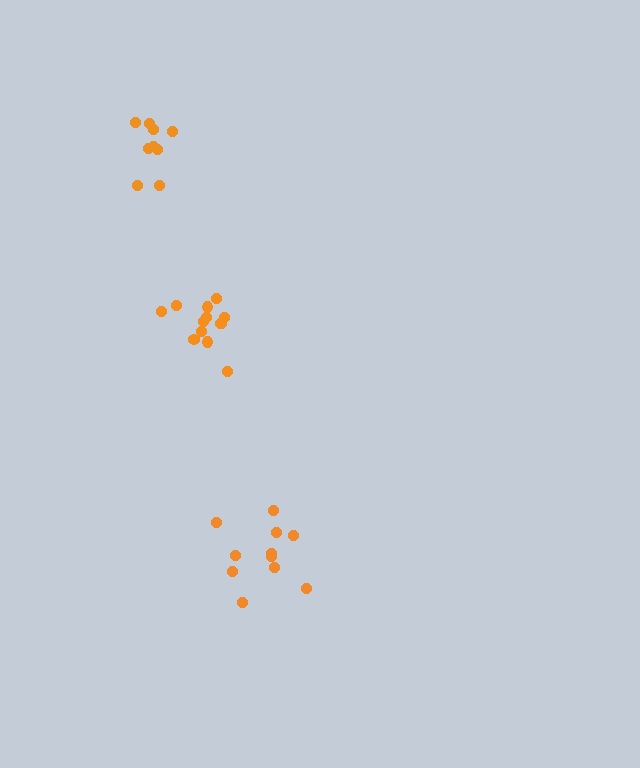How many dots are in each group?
Group 1: 11 dots, Group 2: 9 dots, Group 3: 13 dots (33 total).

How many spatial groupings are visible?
There are 3 spatial groupings.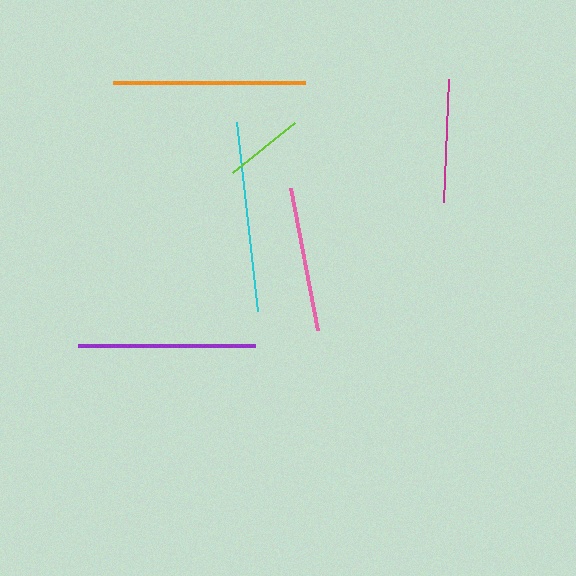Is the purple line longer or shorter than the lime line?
The purple line is longer than the lime line.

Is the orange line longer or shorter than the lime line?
The orange line is longer than the lime line.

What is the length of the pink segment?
The pink segment is approximately 144 pixels long.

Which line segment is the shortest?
The lime line is the shortest at approximately 79 pixels.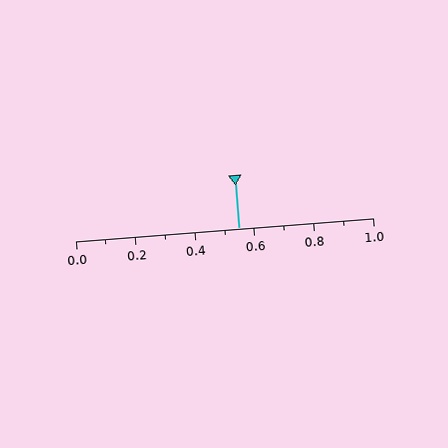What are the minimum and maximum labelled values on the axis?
The axis runs from 0.0 to 1.0.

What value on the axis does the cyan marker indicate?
The marker indicates approximately 0.55.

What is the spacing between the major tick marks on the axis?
The major ticks are spaced 0.2 apart.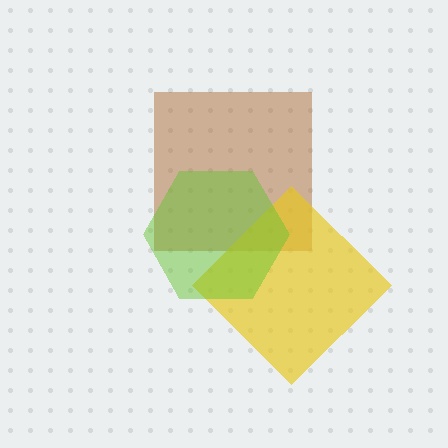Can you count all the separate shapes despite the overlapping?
Yes, there are 3 separate shapes.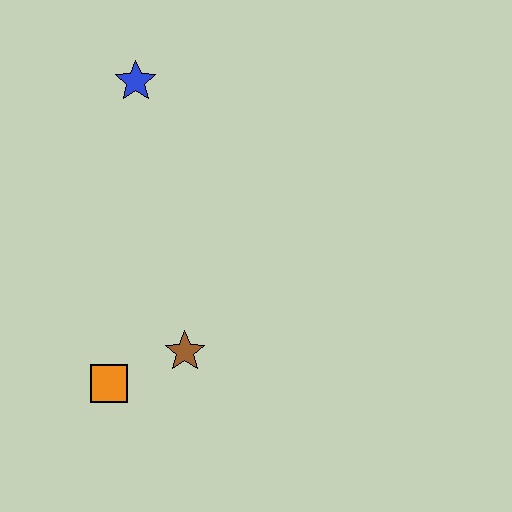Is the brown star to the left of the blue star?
No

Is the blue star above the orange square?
Yes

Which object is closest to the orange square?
The brown star is closest to the orange square.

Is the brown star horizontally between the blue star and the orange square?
No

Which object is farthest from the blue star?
The orange square is farthest from the blue star.